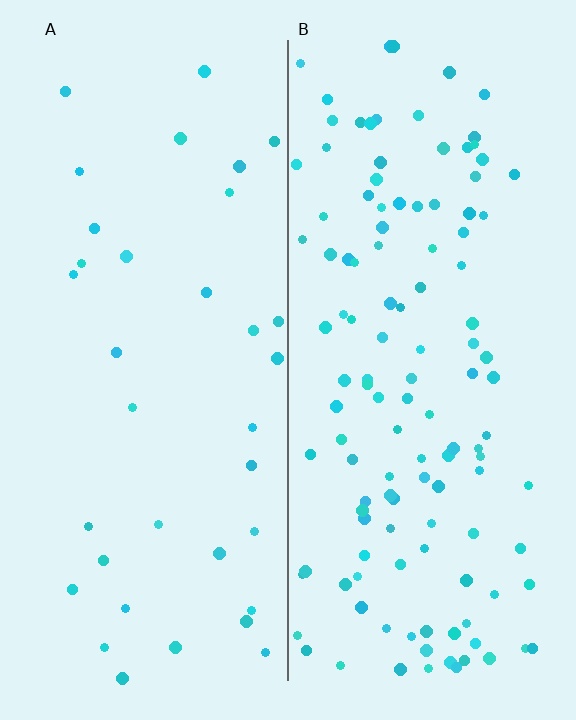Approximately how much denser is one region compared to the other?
Approximately 3.5× — region B over region A.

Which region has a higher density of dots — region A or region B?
B (the right).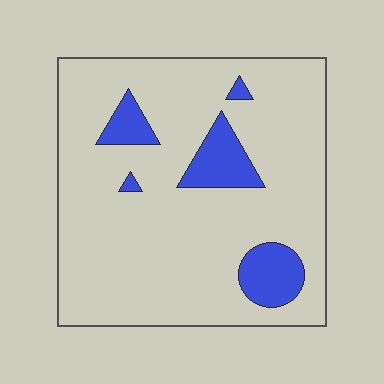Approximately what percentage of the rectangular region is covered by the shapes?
Approximately 15%.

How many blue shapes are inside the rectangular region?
5.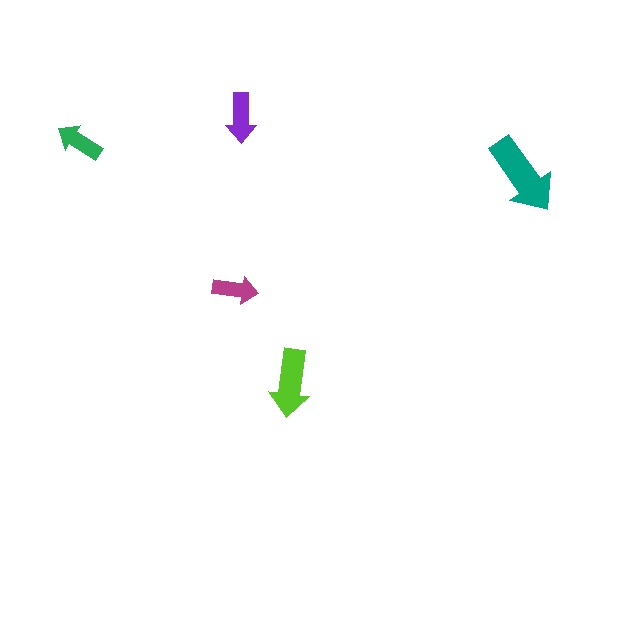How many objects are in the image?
There are 5 objects in the image.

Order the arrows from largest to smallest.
the teal one, the lime one, the purple one, the green one, the magenta one.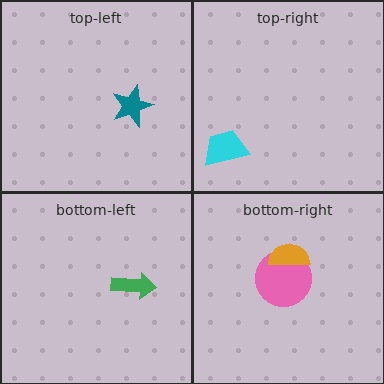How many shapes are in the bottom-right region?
2.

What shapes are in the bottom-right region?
The pink circle, the orange semicircle.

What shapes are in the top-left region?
The teal star.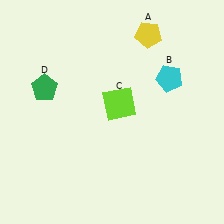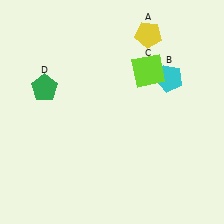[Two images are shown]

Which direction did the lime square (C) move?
The lime square (C) moved up.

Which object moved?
The lime square (C) moved up.